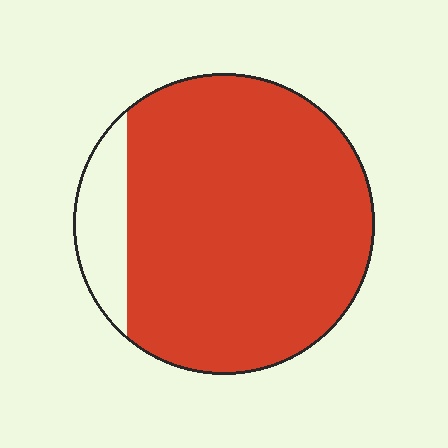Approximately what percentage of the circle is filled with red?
Approximately 90%.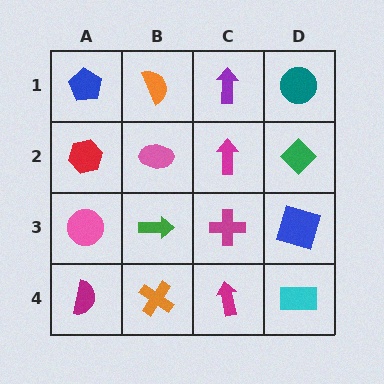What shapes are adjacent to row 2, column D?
A teal circle (row 1, column D), a blue square (row 3, column D), a magenta arrow (row 2, column C).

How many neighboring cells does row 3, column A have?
3.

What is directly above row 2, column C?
A purple arrow.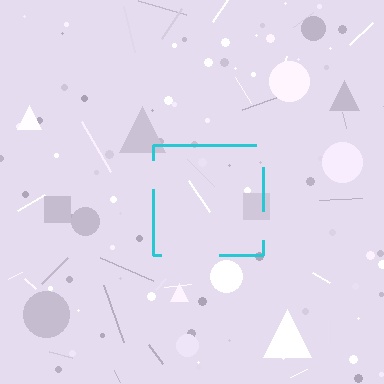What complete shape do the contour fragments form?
The contour fragments form a square.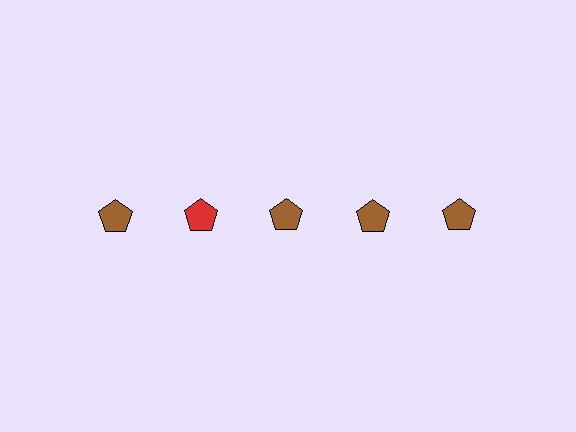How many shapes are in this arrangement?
There are 5 shapes arranged in a grid pattern.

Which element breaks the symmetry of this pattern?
The red pentagon in the top row, second from left column breaks the symmetry. All other shapes are brown pentagons.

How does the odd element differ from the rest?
It has a different color: red instead of brown.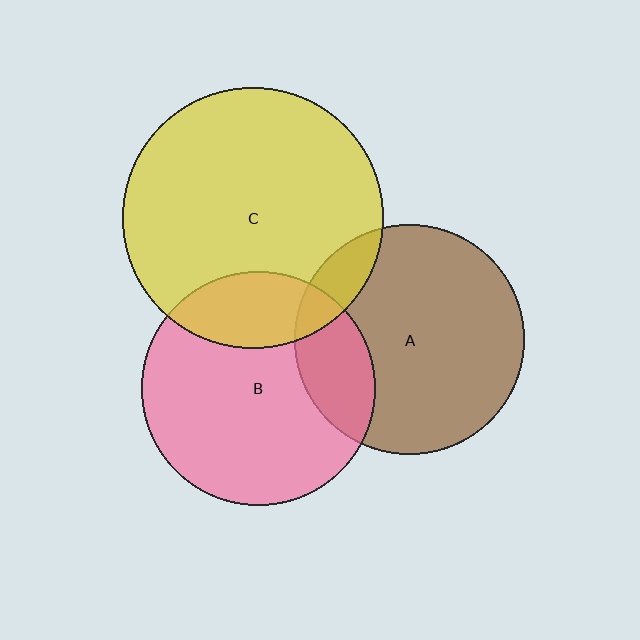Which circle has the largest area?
Circle C (yellow).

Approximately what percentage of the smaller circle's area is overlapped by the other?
Approximately 20%.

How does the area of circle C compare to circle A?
Approximately 1.3 times.